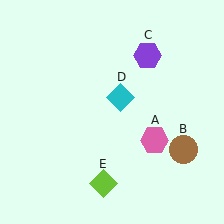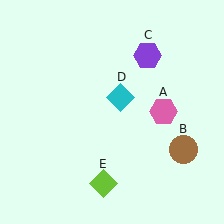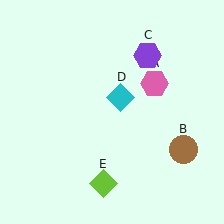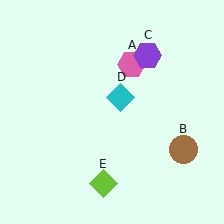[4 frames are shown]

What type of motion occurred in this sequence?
The pink hexagon (object A) rotated counterclockwise around the center of the scene.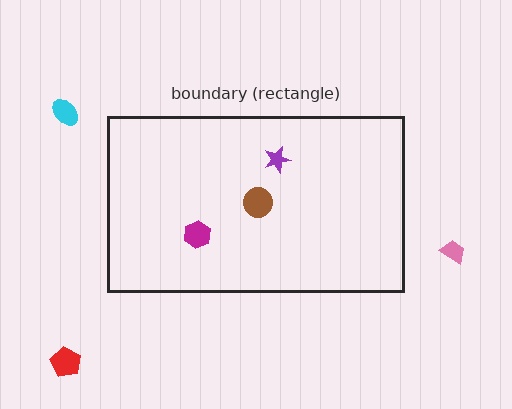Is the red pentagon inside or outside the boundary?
Outside.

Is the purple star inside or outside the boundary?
Inside.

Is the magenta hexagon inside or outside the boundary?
Inside.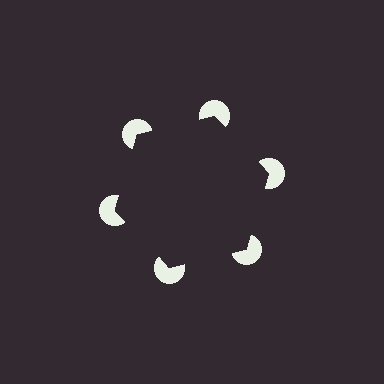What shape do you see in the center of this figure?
An illusory hexagon — its edges are inferred from the aligned wedge cuts in the pac-man discs, not physically drawn.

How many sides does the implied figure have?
6 sides.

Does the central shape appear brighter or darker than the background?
It typically appears slightly darker than the background, even though no actual brightness change is drawn.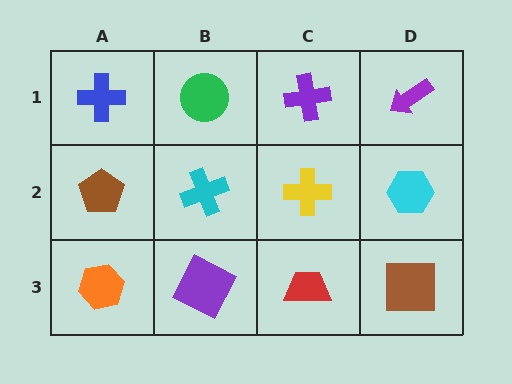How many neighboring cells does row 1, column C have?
3.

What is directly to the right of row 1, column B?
A purple cross.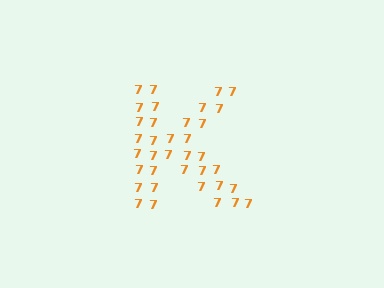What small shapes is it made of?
It is made of small digit 7's.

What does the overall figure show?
The overall figure shows the letter K.